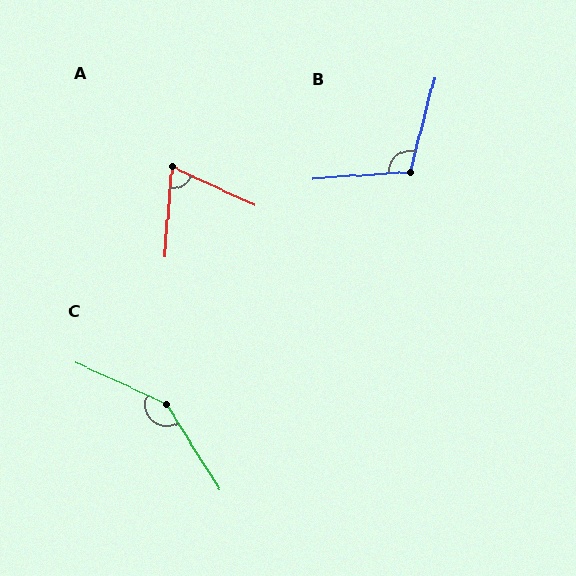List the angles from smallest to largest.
A (70°), B (108°), C (147°).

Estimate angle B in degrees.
Approximately 108 degrees.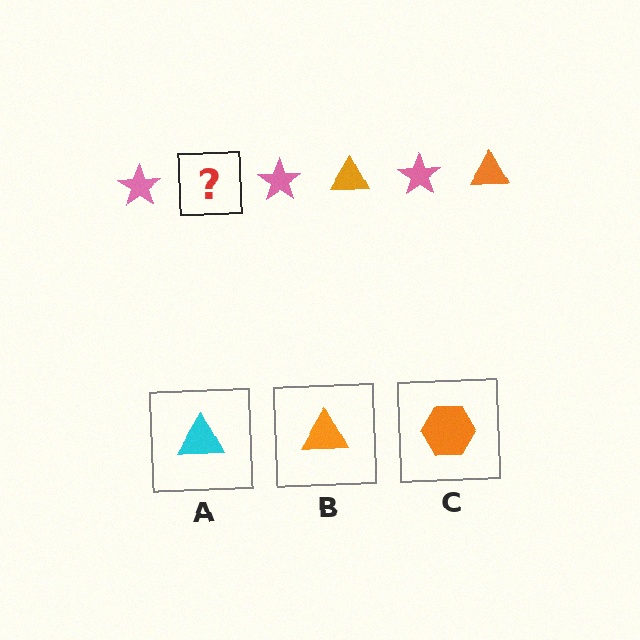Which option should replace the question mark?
Option B.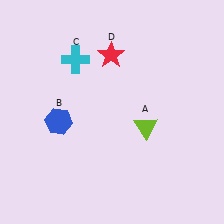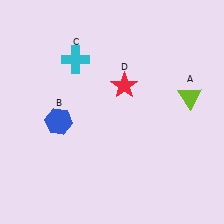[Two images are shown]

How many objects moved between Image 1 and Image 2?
2 objects moved between the two images.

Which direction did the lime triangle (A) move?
The lime triangle (A) moved right.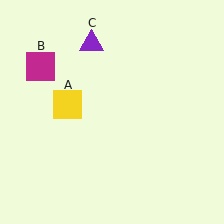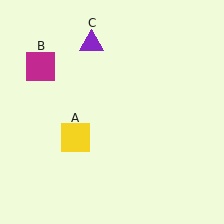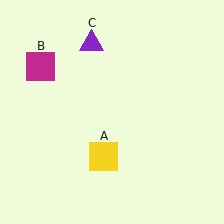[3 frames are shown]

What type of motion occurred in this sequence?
The yellow square (object A) rotated counterclockwise around the center of the scene.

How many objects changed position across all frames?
1 object changed position: yellow square (object A).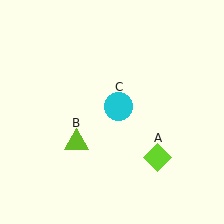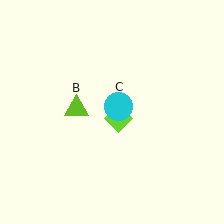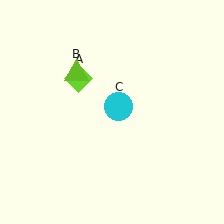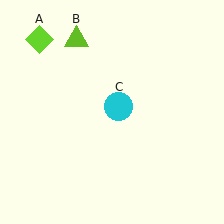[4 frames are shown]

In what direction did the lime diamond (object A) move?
The lime diamond (object A) moved up and to the left.